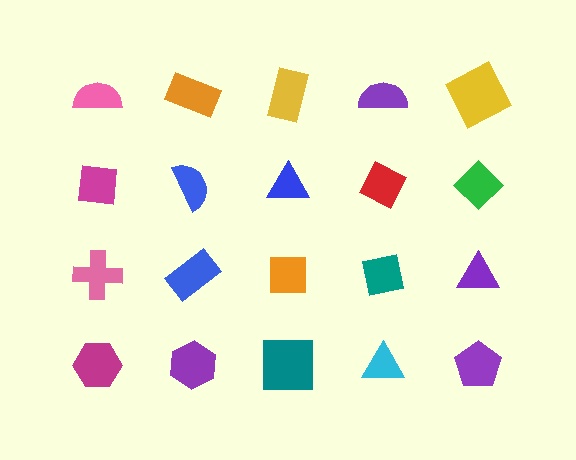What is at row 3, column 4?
A teal square.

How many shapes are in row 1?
5 shapes.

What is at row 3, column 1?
A pink cross.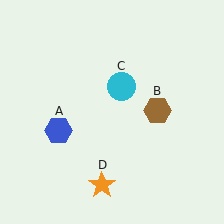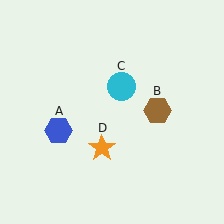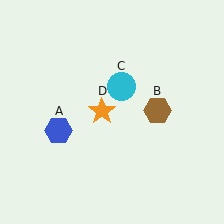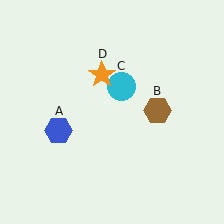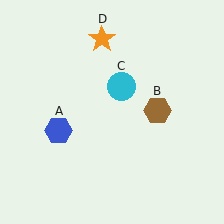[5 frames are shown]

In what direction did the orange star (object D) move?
The orange star (object D) moved up.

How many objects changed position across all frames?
1 object changed position: orange star (object D).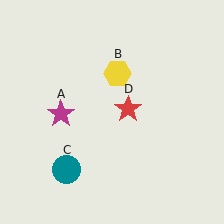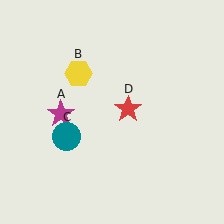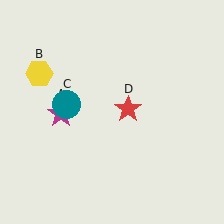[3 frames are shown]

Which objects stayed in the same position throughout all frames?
Magenta star (object A) and red star (object D) remained stationary.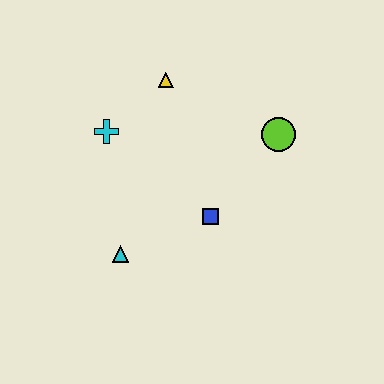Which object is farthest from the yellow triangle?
The cyan triangle is farthest from the yellow triangle.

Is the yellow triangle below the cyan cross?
No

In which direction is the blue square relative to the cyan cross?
The blue square is to the right of the cyan cross.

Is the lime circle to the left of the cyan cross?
No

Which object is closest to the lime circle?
The blue square is closest to the lime circle.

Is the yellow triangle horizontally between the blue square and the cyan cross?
Yes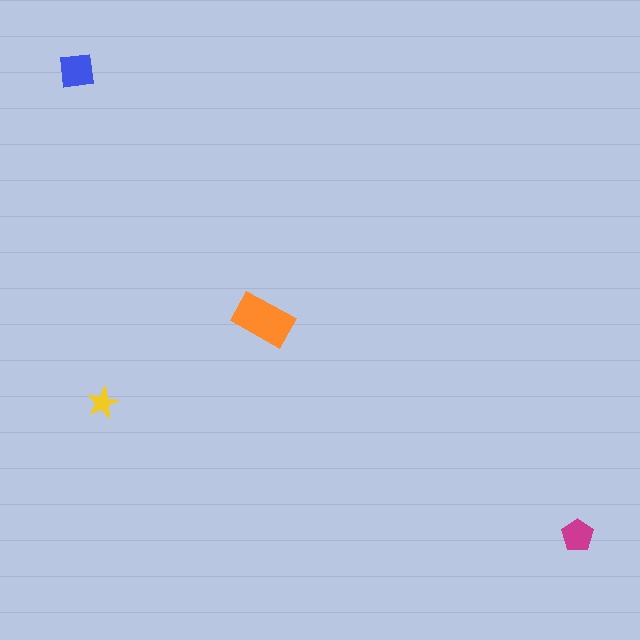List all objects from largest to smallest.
The orange rectangle, the blue square, the magenta pentagon, the yellow star.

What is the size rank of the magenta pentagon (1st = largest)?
3rd.